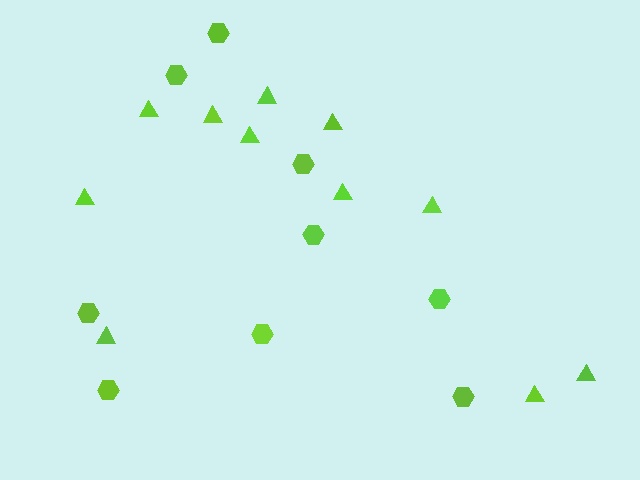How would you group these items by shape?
There are 2 groups: one group of triangles (11) and one group of hexagons (9).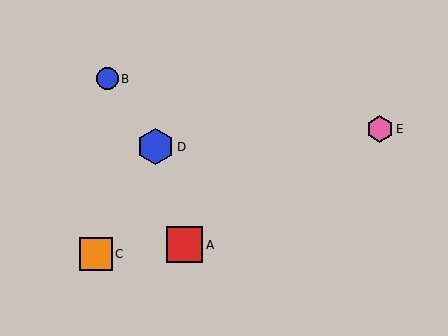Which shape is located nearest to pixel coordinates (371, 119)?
The pink hexagon (labeled E) at (380, 129) is nearest to that location.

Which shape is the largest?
The blue hexagon (labeled D) is the largest.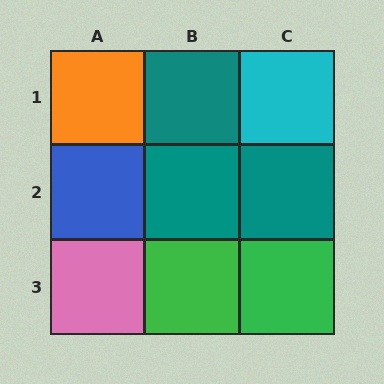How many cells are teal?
3 cells are teal.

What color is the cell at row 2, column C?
Teal.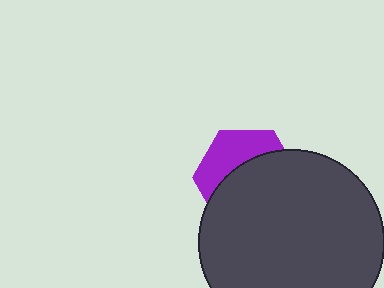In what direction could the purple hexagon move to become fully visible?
The purple hexagon could move up. That would shift it out from behind the dark gray circle entirely.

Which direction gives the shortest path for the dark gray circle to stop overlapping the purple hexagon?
Moving down gives the shortest separation.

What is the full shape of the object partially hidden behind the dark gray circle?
The partially hidden object is a purple hexagon.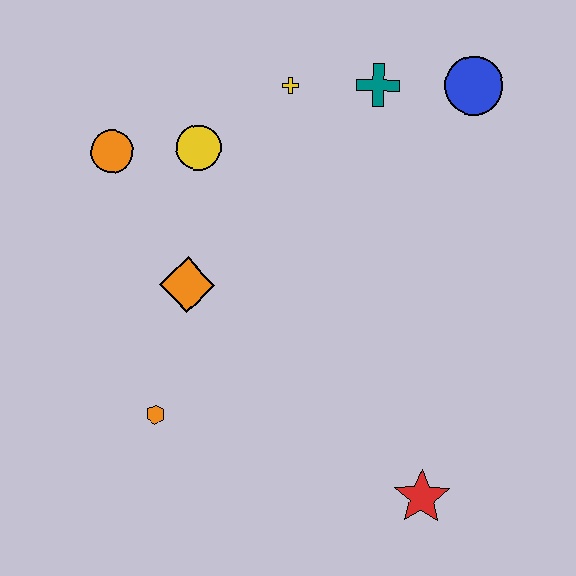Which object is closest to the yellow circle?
The orange circle is closest to the yellow circle.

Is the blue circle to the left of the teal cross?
No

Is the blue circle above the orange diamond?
Yes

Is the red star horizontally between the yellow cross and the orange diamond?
No